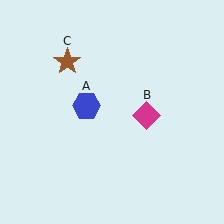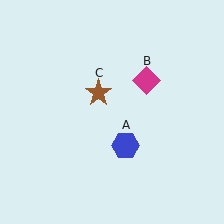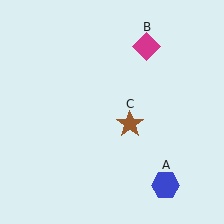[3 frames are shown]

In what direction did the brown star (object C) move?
The brown star (object C) moved down and to the right.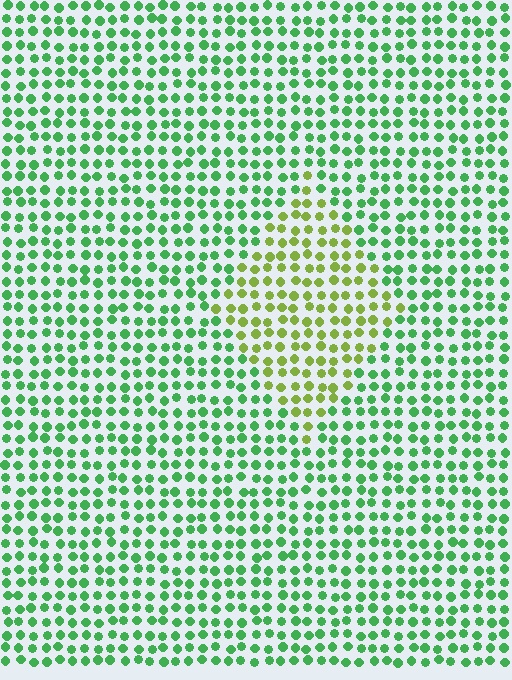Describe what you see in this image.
The image is filled with small green elements in a uniform arrangement. A diamond-shaped region is visible where the elements are tinted to a slightly different hue, forming a subtle color boundary.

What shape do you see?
I see a diamond.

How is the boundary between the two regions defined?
The boundary is defined purely by a slight shift in hue (about 44 degrees). Spacing, size, and orientation are identical on both sides.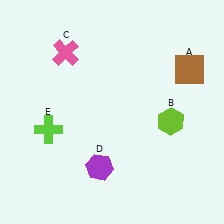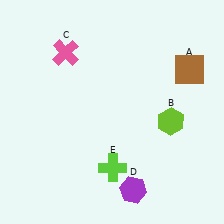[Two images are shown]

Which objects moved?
The objects that moved are: the purple hexagon (D), the lime cross (E).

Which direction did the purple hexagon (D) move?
The purple hexagon (D) moved right.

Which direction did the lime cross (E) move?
The lime cross (E) moved right.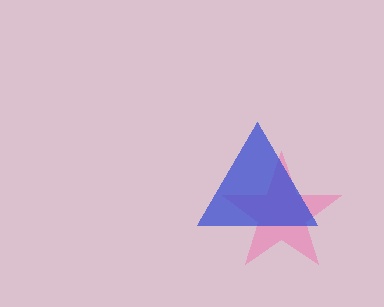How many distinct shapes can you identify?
There are 2 distinct shapes: a pink star, a blue triangle.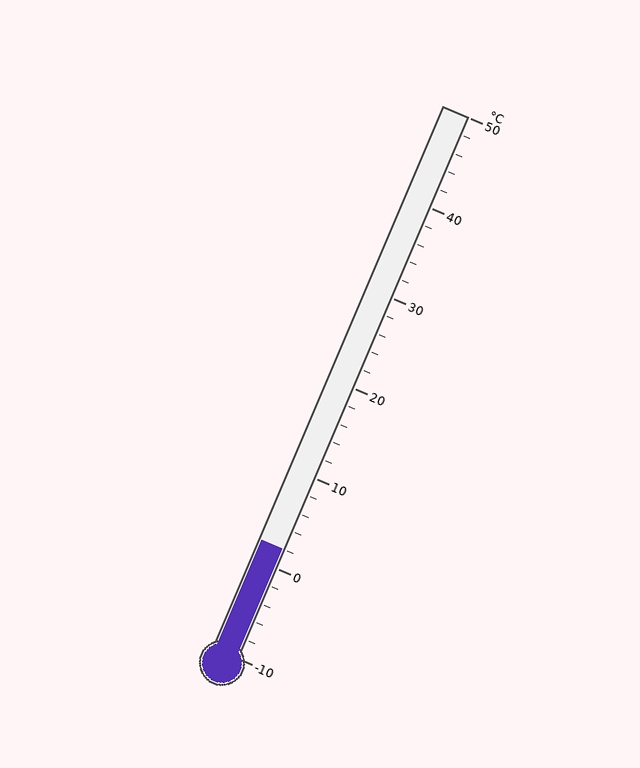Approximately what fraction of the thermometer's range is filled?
The thermometer is filled to approximately 20% of its range.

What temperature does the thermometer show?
The thermometer shows approximately 2°C.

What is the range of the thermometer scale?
The thermometer scale ranges from -10°C to 50°C.